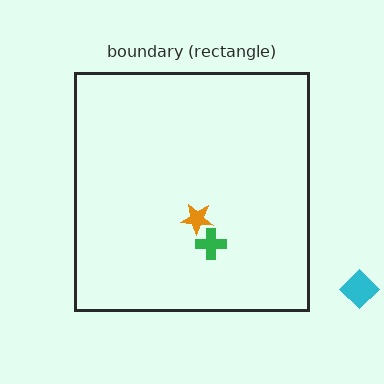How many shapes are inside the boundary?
2 inside, 1 outside.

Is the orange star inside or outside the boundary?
Inside.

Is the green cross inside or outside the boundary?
Inside.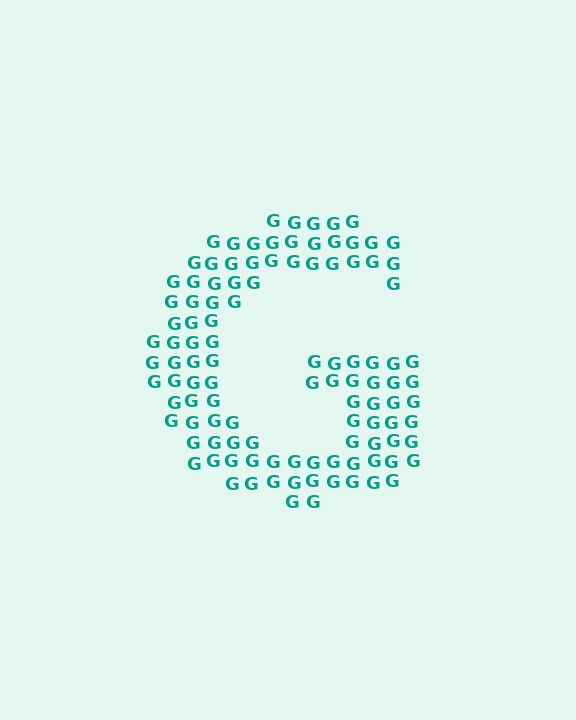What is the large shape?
The large shape is the letter G.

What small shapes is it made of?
It is made of small letter G's.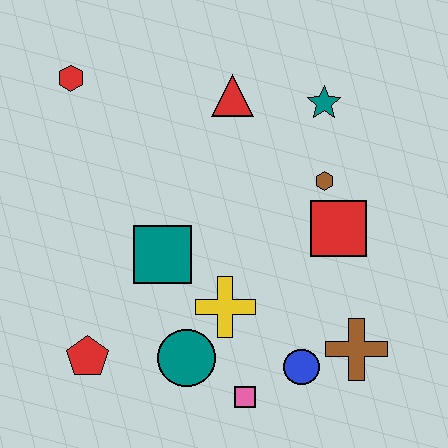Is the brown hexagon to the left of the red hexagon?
No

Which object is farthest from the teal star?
The red pentagon is farthest from the teal star.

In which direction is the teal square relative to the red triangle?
The teal square is below the red triangle.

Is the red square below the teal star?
Yes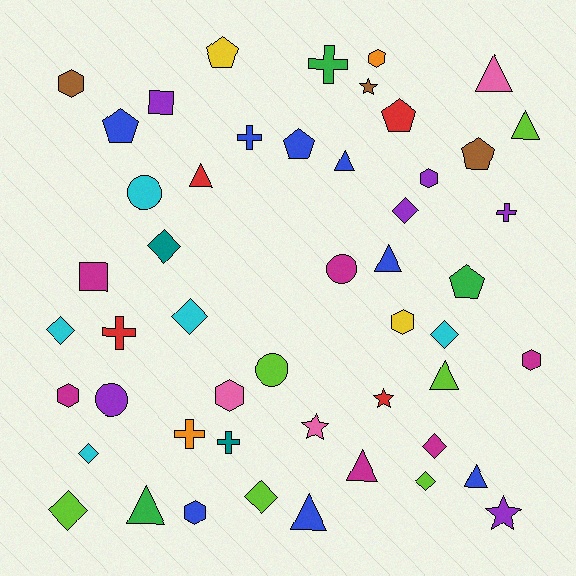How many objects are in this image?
There are 50 objects.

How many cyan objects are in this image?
There are 5 cyan objects.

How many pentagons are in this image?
There are 6 pentagons.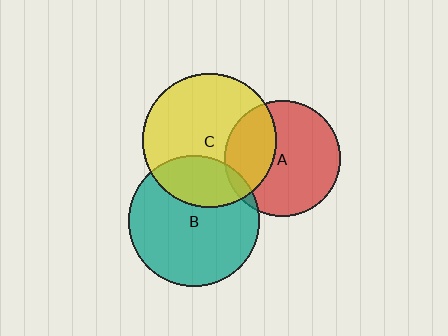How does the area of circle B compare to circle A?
Approximately 1.3 times.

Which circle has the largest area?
Circle C (yellow).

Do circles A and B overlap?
Yes.